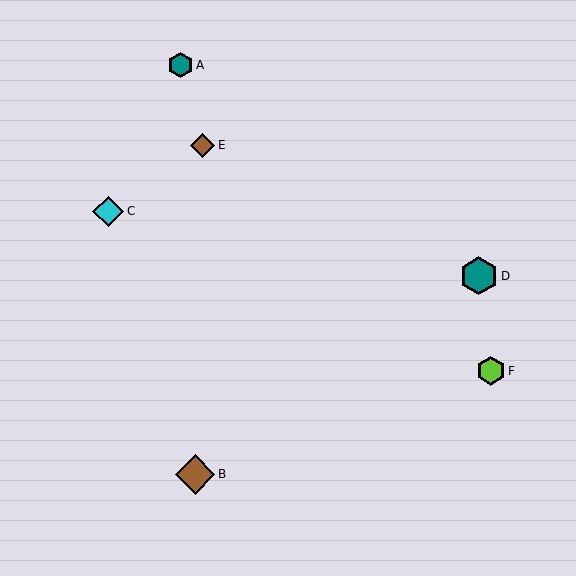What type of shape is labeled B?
Shape B is a brown diamond.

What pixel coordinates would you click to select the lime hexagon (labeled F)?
Click at (491, 371) to select the lime hexagon F.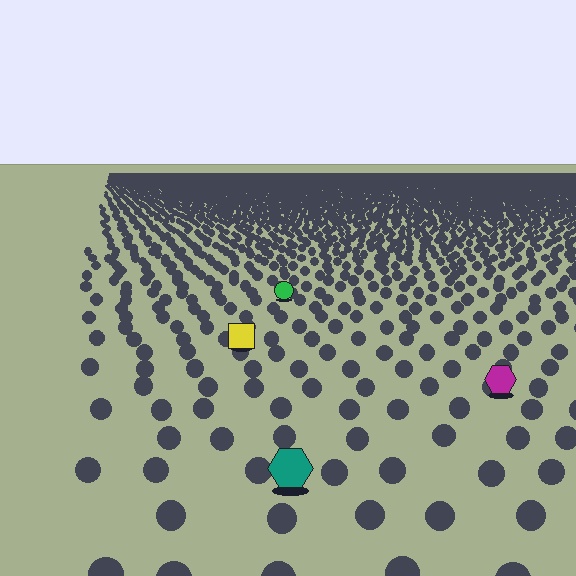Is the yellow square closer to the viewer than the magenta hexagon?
No. The magenta hexagon is closer — you can tell from the texture gradient: the ground texture is coarser near it.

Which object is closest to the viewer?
The teal hexagon is closest. The texture marks near it are larger and more spread out.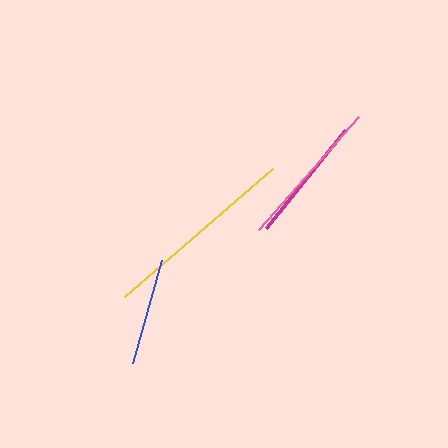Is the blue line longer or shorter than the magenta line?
The magenta line is longer than the blue line.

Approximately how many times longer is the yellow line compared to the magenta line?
The yellow line is approximately 1.6 times the length of the magenta line.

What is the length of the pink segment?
The pink segment is approximately 151 pixels long.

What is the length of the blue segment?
The blue segment is approximately 107 pixels long.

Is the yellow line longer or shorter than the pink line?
The yellow line is longer than the pink line.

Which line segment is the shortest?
The blue line is the shortest at approximately 107 pixels.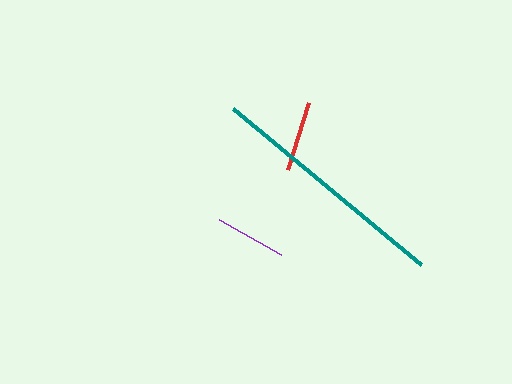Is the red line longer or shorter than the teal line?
The teal line is longer than the red line.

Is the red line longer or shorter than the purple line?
The purple line is longer than the red line.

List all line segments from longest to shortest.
From longest to shortest: teal, purple, red.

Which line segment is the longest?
The teal line is the longest at approximately 245 pixels.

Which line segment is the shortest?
The red line is the shortest at approximately 70 pixels.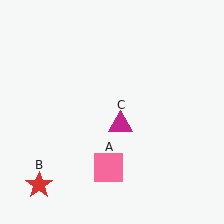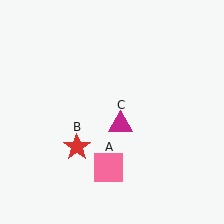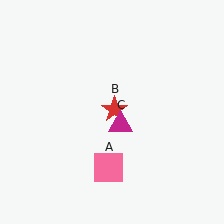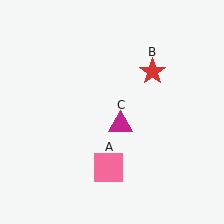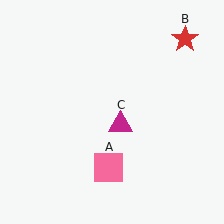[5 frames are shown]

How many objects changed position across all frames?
1 object changed position: red star (object B).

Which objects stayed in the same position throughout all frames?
Pink square (object A) and magenta triangle (object C) remained stationary.